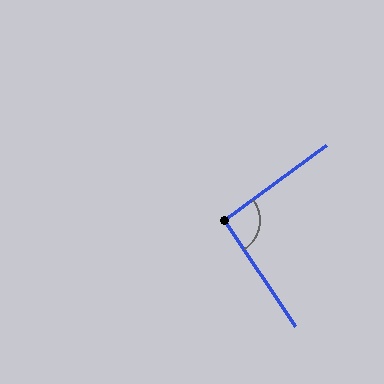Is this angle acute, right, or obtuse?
It is approximately a right angle.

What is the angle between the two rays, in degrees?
Approximately 93 degrees.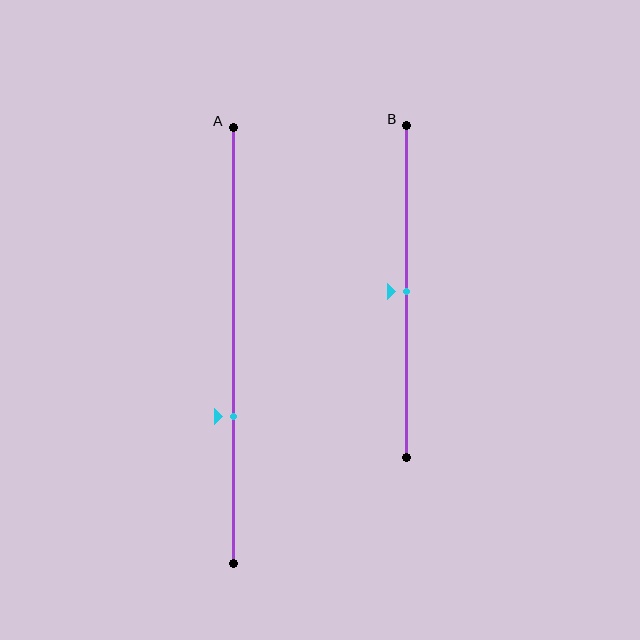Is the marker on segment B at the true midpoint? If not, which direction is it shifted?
Yes, the marker on segment B is at the true midpoint.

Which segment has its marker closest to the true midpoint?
Segment B has its marker closest to the true midpoint.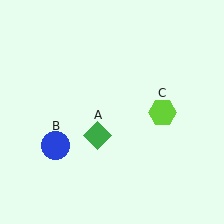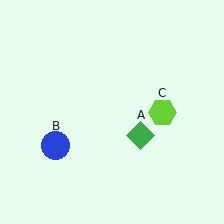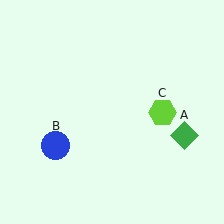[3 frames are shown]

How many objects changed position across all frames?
1 object changed position: green diamond (object A).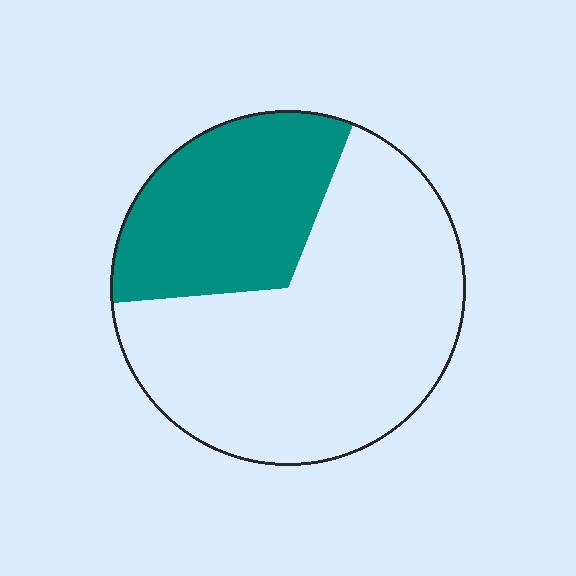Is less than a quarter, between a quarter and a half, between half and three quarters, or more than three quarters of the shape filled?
Between a quarter and a half.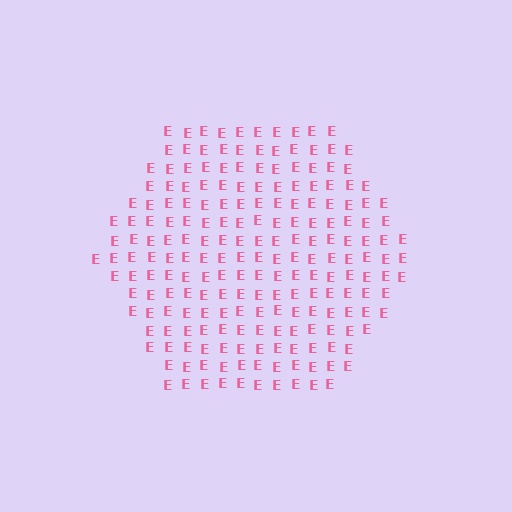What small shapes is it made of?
It is made of small letter E's.